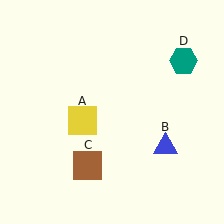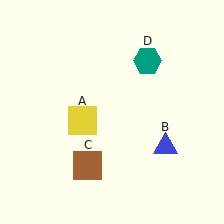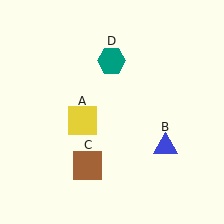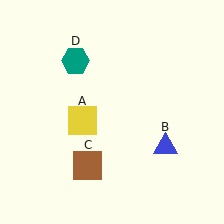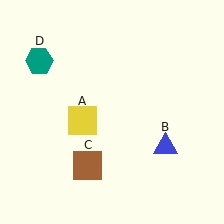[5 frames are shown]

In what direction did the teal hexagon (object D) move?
The teal hexagon (object D) moved left.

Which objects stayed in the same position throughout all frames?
Yellow square (object A) and blue triangle (object B) and brown square (object C) remained stationary.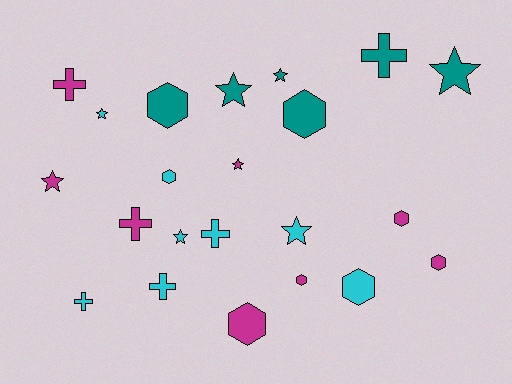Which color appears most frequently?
Cyan, with 8 objects.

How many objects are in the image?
There are 22 objects.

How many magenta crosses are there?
There are 2 magenta crosses.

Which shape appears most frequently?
Hexagon, with 8 objects.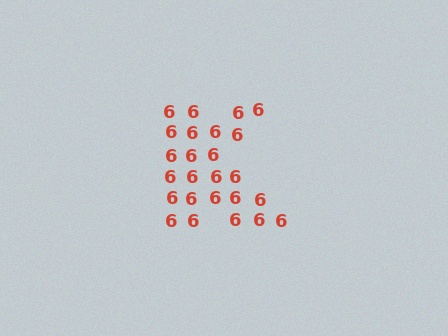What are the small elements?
The small elements are digit 6's.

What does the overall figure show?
The overall figure shows the letter K.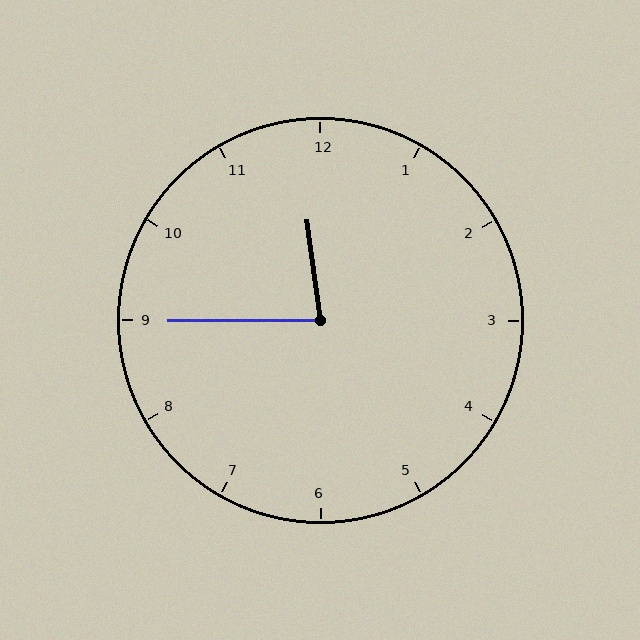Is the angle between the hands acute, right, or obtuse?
It is acute.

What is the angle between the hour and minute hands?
Approximately 82 degrees.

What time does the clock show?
11:45.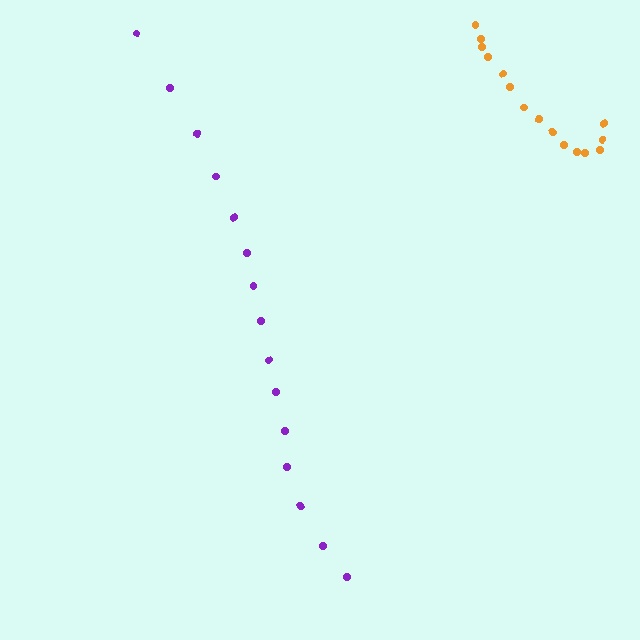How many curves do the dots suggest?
There are 2 distinct paths.